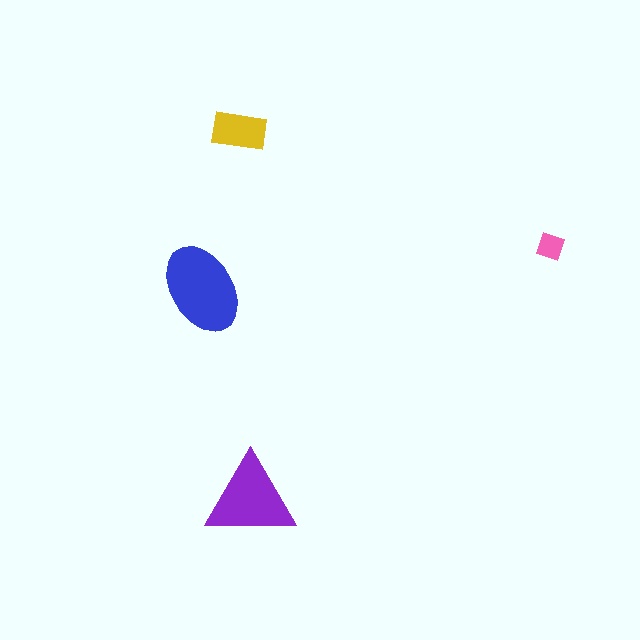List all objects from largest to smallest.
The blue ellipse, the purple triangle, the yellow rectangle, the pink diamond.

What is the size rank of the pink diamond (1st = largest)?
4th.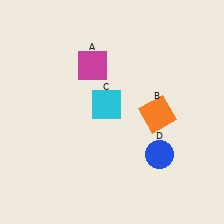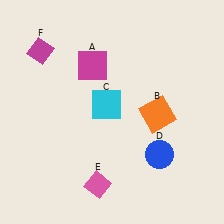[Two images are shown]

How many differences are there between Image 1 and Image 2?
There are 2 differences between the two images.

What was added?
A pink diamond (E), a magenta diamond (F) were added in Image 2.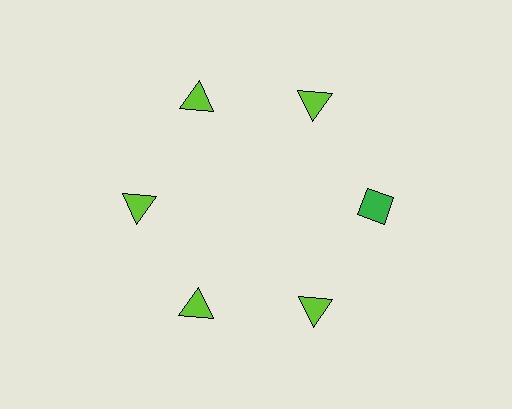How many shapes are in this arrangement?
There are 6 shapes arranged in a ring pattern.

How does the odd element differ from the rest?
It differs in both color (green instead of lime) and shape (diamond instead of triangle).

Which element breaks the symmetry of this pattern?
The green diamond at roughly the 3 o'clock position breaks the symmetry. All other shapes are lime triangles.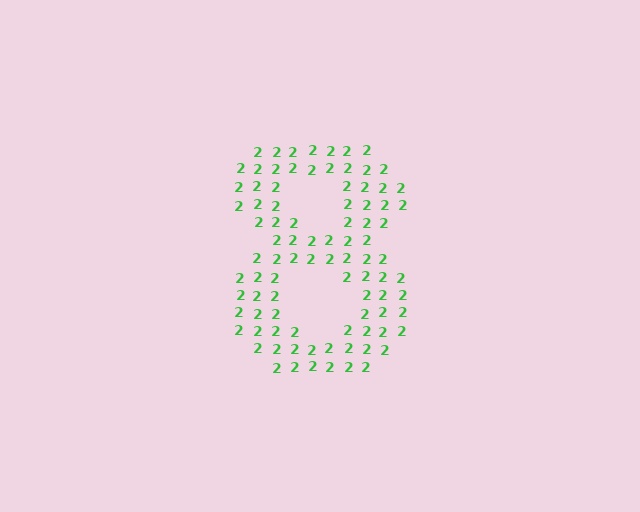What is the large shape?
The large shape is the digit 8.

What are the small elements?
The small elements are digit 2's.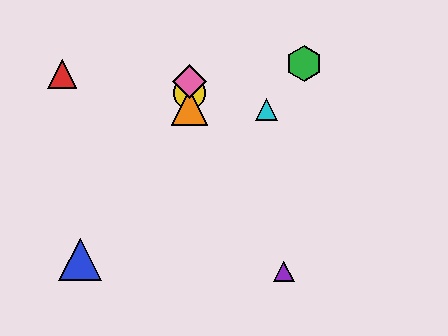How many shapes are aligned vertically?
3 shapes (the yellow circle, the orange triangle, the pink diamond) are aligned vertically.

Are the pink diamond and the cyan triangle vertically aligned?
No, the pink diamond is at x≈190 and the cyan triangle is at x≈267.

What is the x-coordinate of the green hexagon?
The green hexagon is at x≈304.